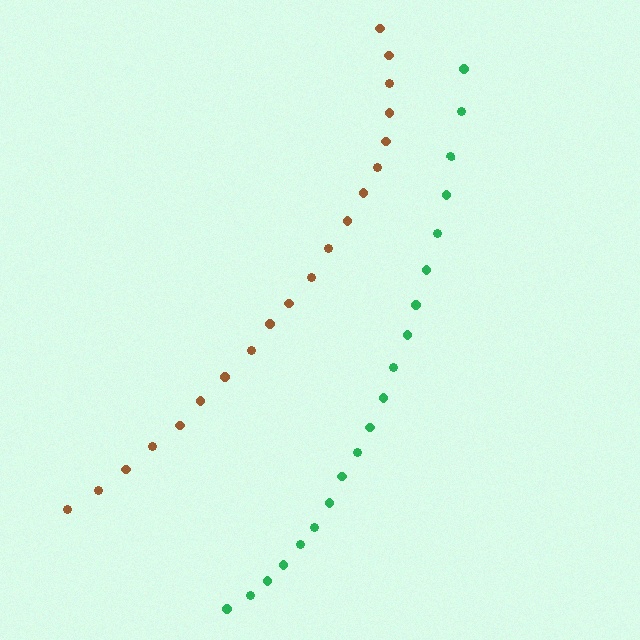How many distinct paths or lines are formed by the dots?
There are 2 distinct paths.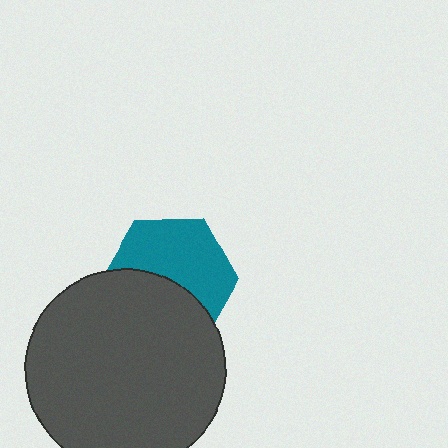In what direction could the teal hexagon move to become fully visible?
The teal hexagon could move up. That would shift it out from behind the dark gray circle entirely.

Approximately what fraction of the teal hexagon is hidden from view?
Roughly 45% of the teal hexagon is hidden behind the dark gray circle.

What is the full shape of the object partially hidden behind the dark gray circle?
The partially hidden object is a teal hexagon.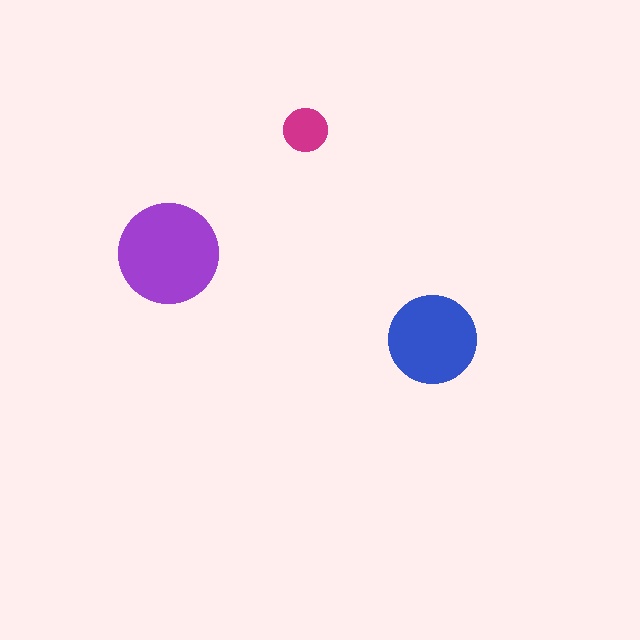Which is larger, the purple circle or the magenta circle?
The purple one.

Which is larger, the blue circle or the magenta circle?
The blue one.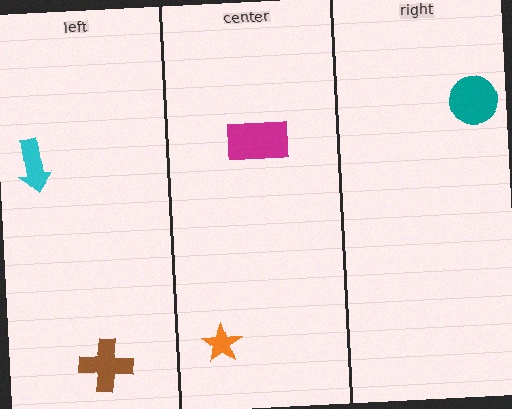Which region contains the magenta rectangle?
The center region.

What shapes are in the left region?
The brown cross, the cyan arrow.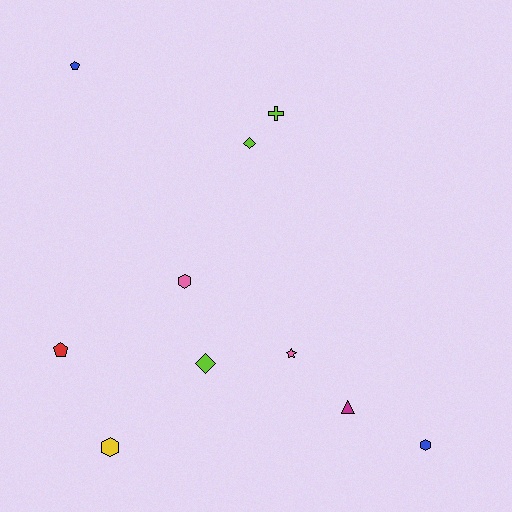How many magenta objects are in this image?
There is 1 magenta object.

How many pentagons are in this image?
There are 2 pentagons.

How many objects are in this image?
There are 10 objects.